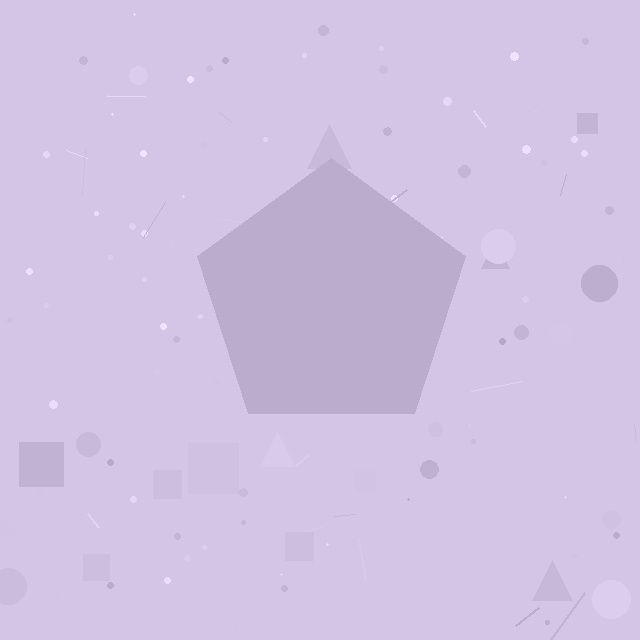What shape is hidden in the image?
A pentagon is hidden in the image.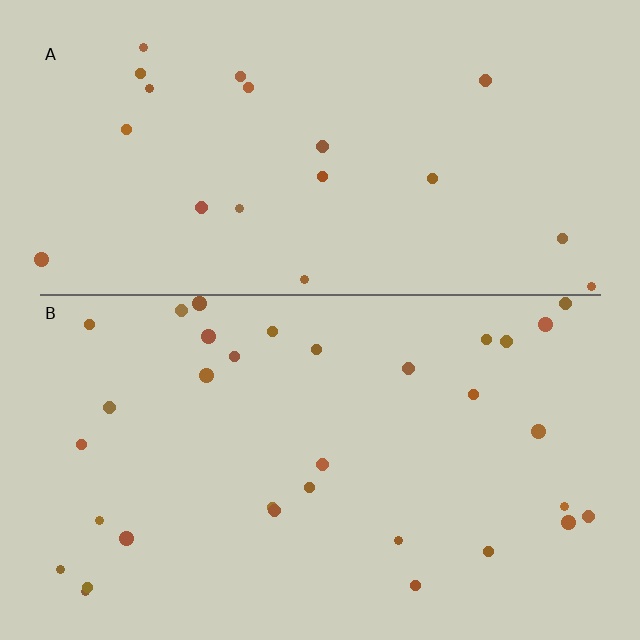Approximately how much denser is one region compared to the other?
Approximately 1.7× — region B over region A.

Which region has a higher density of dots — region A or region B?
B (the bottom).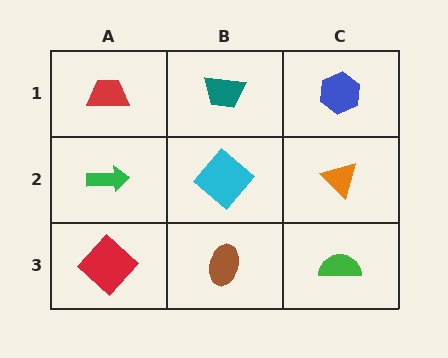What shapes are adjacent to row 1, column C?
An orange triangle (row 2, column C), a teal trapezoid (row 1, column B).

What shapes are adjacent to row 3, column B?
A cyan diamond (row 2, column B), a red diamond (row 3, column A), a green semicircle (row 3, column C).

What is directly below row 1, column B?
A cyan diamond.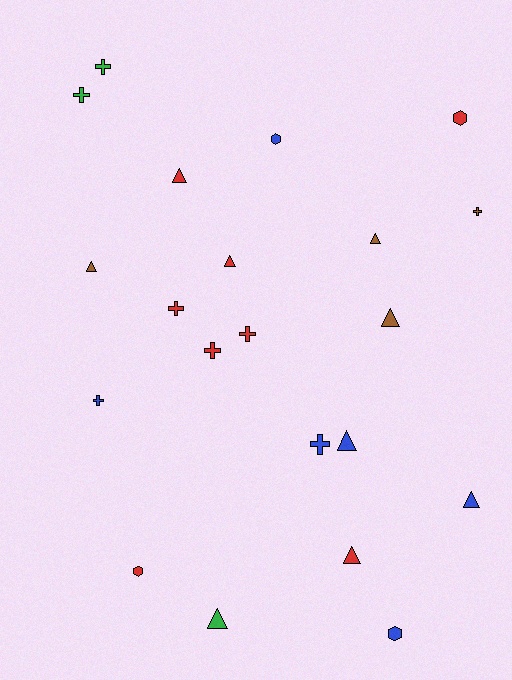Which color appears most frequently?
Red, with 8 objects.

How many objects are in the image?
There are 21 objects.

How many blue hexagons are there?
There are 2 blue hexagons.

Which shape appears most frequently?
Triangle, with 9 objects.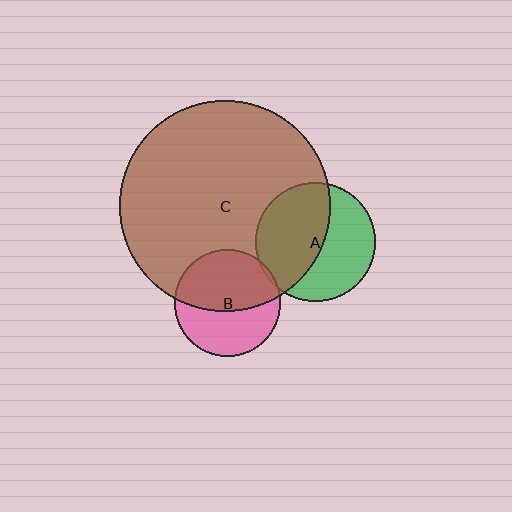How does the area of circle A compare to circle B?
Approximately 1.3 times.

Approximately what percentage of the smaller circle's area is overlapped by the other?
Approximately 55%.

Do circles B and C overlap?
Yes.